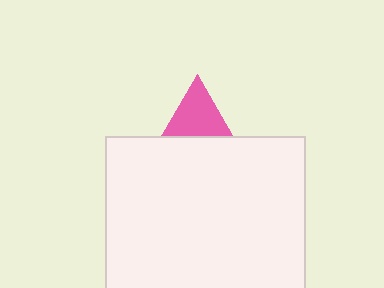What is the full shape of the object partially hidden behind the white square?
The partially hidden object is a pink triangle.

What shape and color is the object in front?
The object in front is a white square.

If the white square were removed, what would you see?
You would see the complete pink triangle.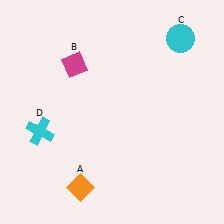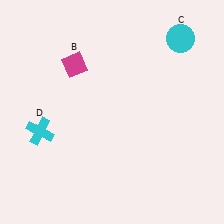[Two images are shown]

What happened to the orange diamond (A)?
The orange diamond (A) was removed in Image 2. It was in the bottom-left area of Image 1.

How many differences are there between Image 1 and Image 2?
There is 1 difference between the two images.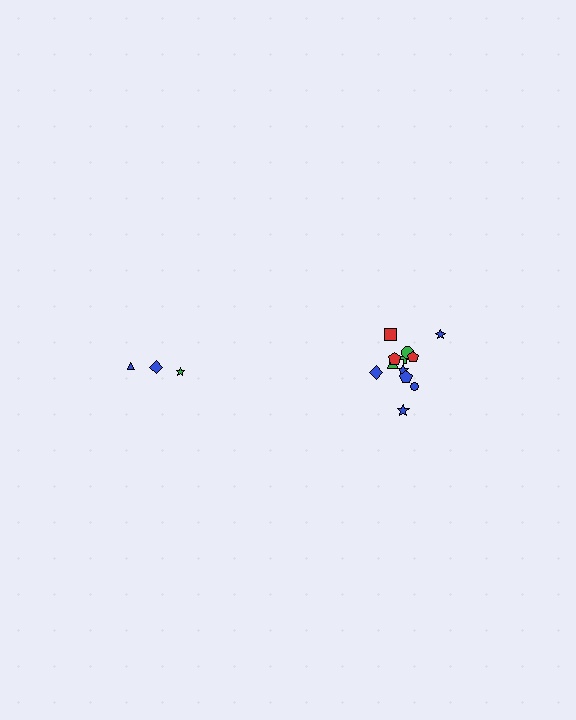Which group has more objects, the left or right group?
The right group.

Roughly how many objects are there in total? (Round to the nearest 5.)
Roughly 15 objects in total.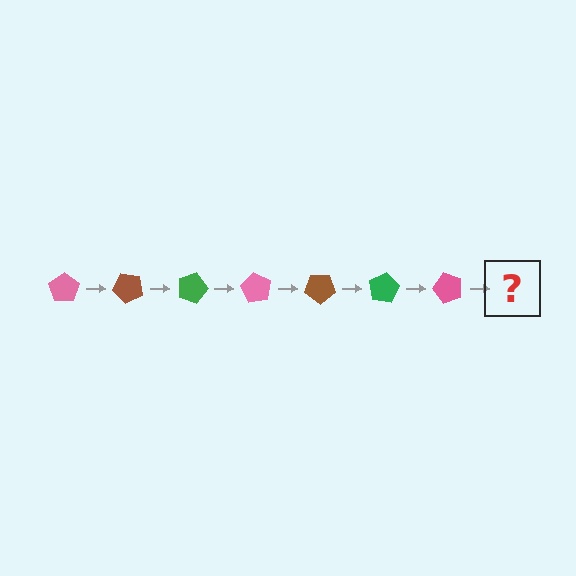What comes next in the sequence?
The next element should be a brown pentagon, rotated 315 degrees from the start.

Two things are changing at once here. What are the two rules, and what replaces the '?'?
The two rules are that it rotates 45 degrees each step and the color cycles through pink, brown, and green. The '?' should be a brown pentagon, rotated 315 degrees from the start.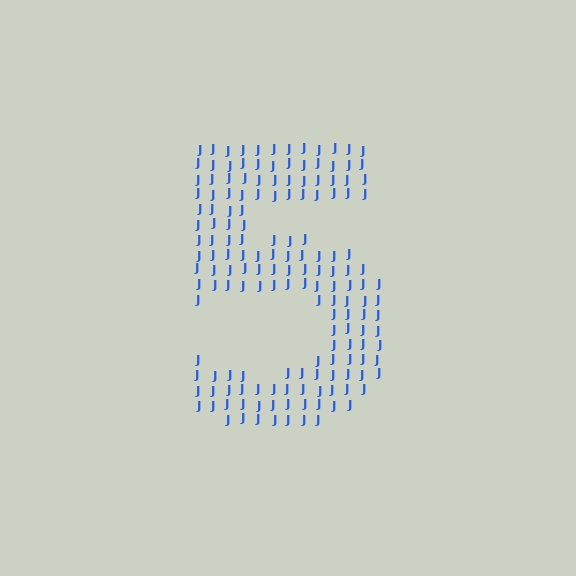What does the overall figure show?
The overall figure shows the digit 5.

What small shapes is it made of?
It is made of small letter J's.